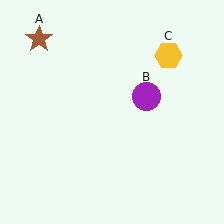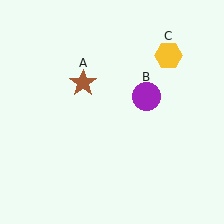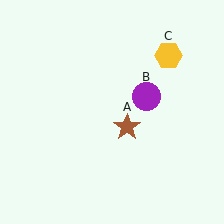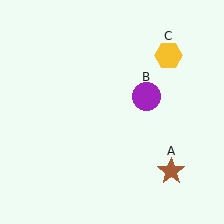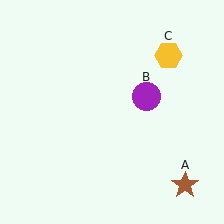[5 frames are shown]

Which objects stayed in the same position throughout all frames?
Purple circle (object B) and yellow hexagon (object C) remained stationary.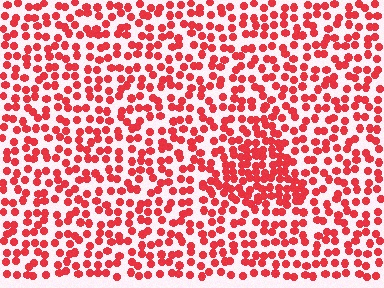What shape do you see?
I see a triangle.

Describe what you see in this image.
The image contains small red elements arranged at two different densities. A triangle-shaped region is visible where the elements are more densely packed than the surrounding area.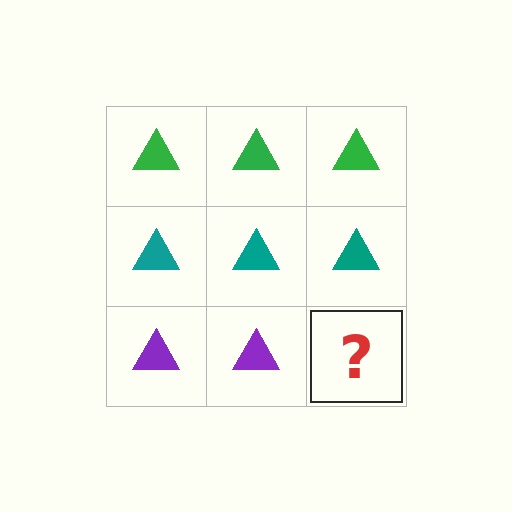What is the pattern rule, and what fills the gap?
The rule is that each row has a consistent color. The gap should be filled with a purple triangle.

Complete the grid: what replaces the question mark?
The question mark should be replaced with a purple triangle.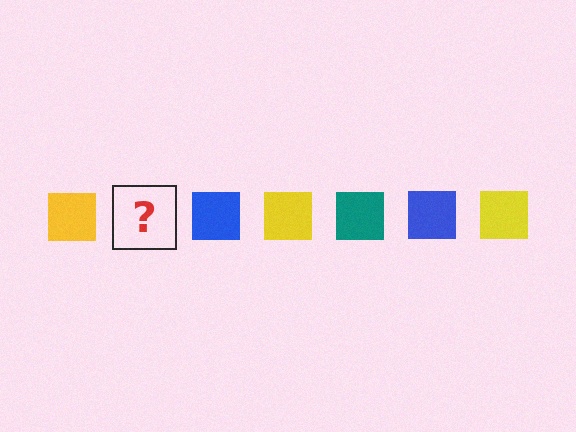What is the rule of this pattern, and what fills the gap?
The rule is that the pattern cycles through yellow, teal, blue squares. The gap should be filled with a teal square.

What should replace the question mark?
The question mark should be replaced with a teal square.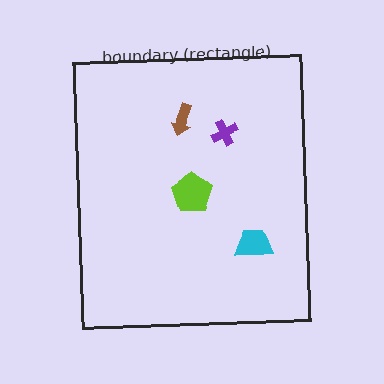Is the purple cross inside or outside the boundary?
Inside.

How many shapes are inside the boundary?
4 inside, 0 outside.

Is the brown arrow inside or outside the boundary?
Inside.